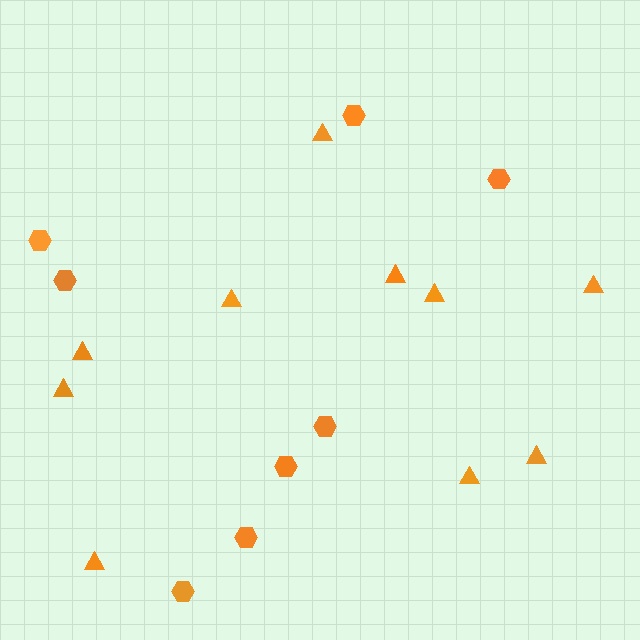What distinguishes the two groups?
There are 2 groups: one group of triangles (10) and one group of hexagons (8).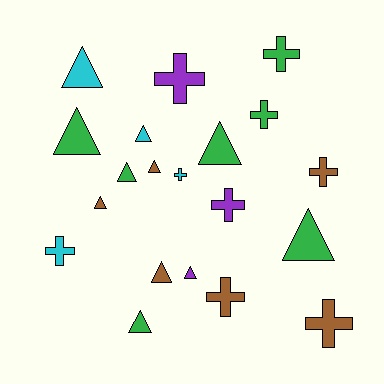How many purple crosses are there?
There are 2 purple crosses.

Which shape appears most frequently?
Triangle, with 11 objects.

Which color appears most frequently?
Green, with 7 objects.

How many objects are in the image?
There are 20 objects.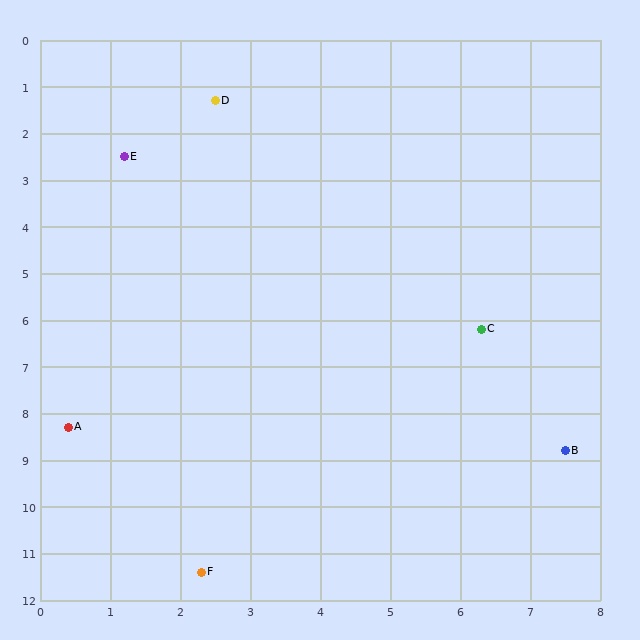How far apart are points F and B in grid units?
Points F and B are about 5.8 grid units apart.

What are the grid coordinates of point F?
Point F is at approximately (2.3, 11.4).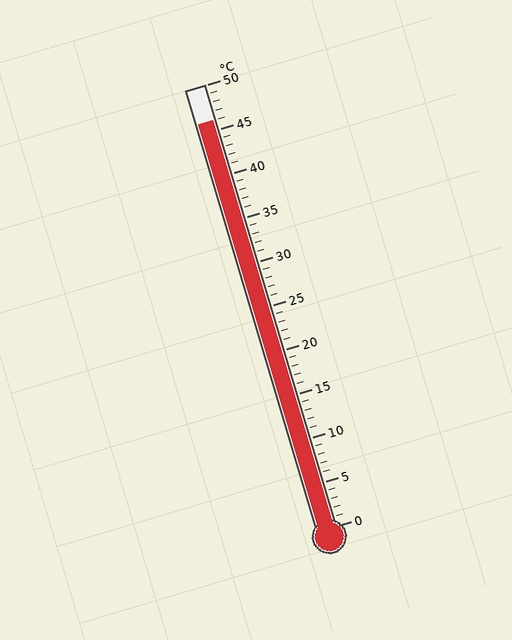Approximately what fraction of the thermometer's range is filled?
The thermometer is filled to approximately 90% of its range.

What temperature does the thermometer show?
The thermometer shows approximately 46°C.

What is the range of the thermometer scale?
The thermometer scale ranges from 0°C to 50°C.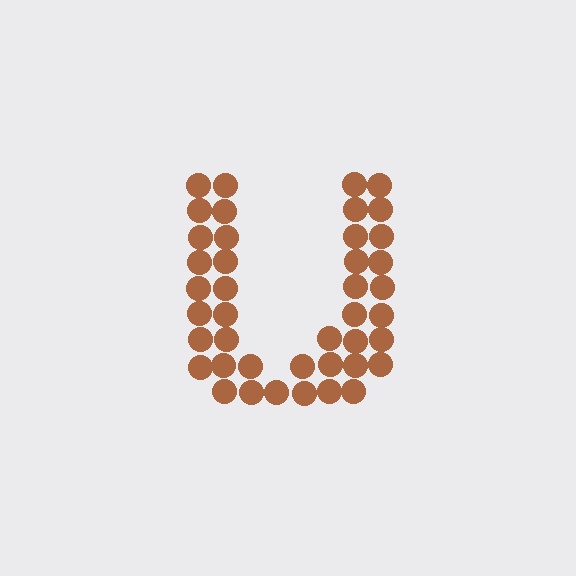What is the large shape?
The large shape is the letter U.